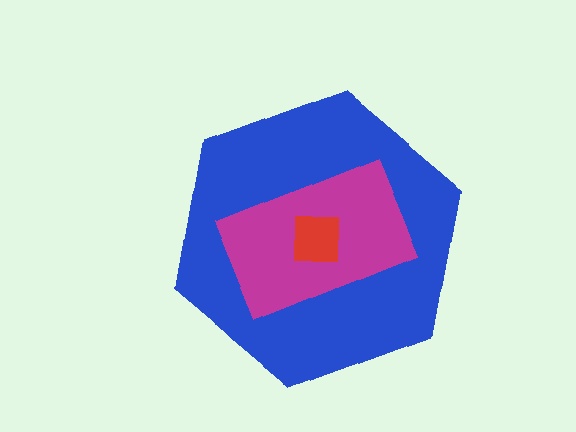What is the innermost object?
The red square.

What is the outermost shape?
The blue hexagon.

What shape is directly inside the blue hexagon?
The magenta rectangle.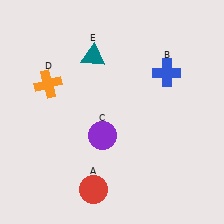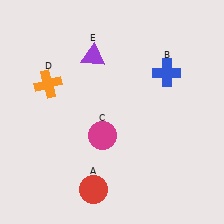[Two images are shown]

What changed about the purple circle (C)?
In Image 1, C is purple. In Image 2, it changed to magenta.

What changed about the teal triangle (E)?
In Image 1, E is teal. In Image 2, it changed to purple.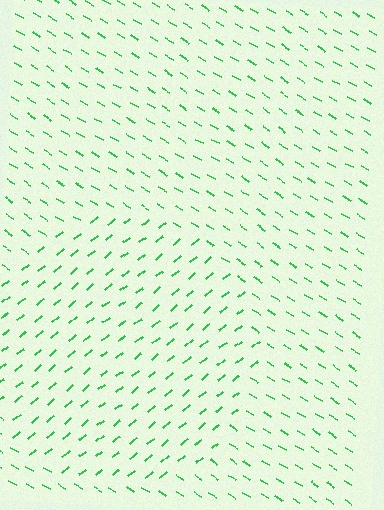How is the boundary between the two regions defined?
The boundary is defined purely by a change in line orientation (approximately 70 degrees difference). All lines are the same color and thickness.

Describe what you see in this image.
The image is filled with small green line segments. A circle region in the image has lines oriented differently from the surrounding lines, creating a visible texture boundary.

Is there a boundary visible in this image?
Yes, there is a texture boundary formed by a change in line orientation.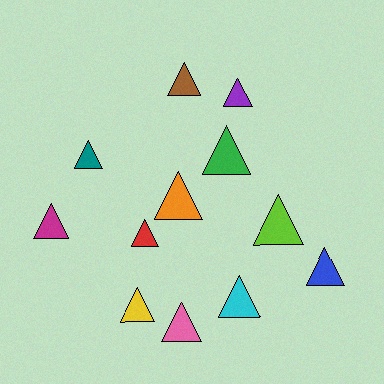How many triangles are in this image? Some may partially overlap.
There are 12 triangles.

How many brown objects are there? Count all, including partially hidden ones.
There is 1 brown object.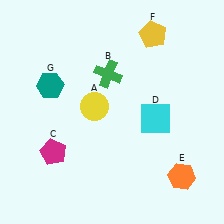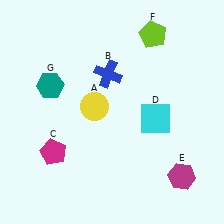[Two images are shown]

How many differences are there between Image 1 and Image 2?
There are 3 differences between the two images.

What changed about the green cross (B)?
In Image 1, B is green. In Image 2, it changed to blue.